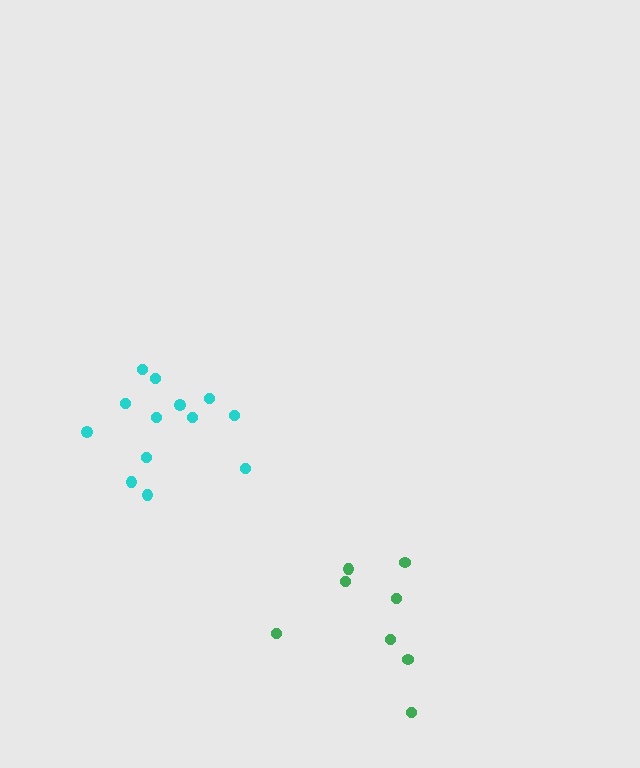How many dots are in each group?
Group 1: 13 dots, Group 2: 8 dots (21 total).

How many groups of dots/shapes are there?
There are 2 groups.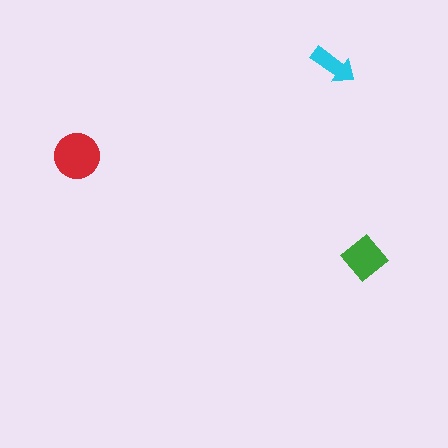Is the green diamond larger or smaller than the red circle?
Smaller.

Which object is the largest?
The red circle.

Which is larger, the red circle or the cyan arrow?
The red circle.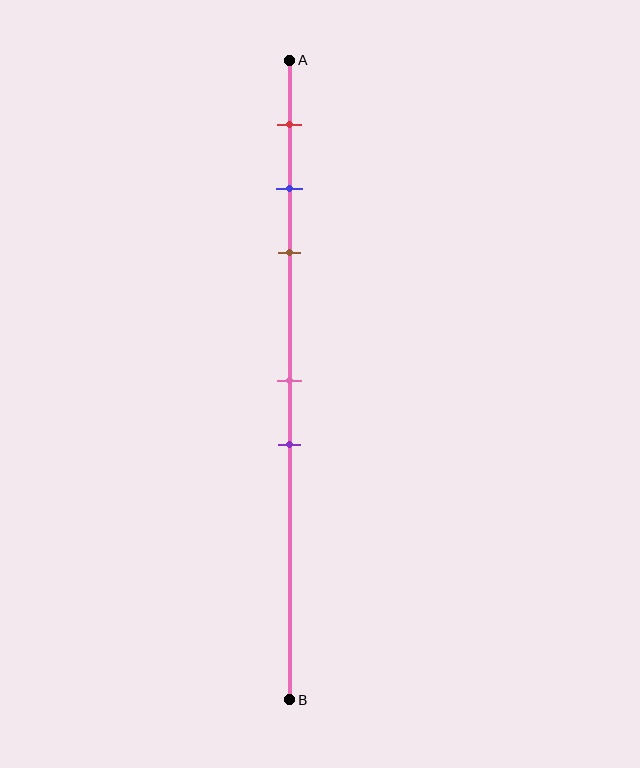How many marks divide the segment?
There are 5 marks dividing the segment.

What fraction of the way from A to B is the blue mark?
The blue mark is approximately 20% (0.2) of the way from A to B.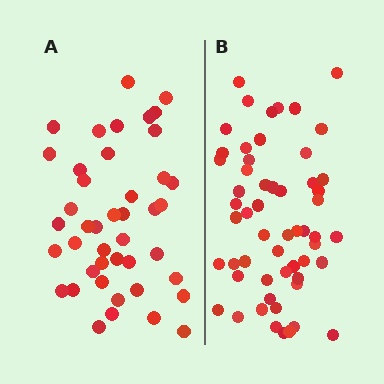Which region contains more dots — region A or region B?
Region B (the right region) has more dots.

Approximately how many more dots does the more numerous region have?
Region B has approximately 15 more dots than region A.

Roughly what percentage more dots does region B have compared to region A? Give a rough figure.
About 30% more.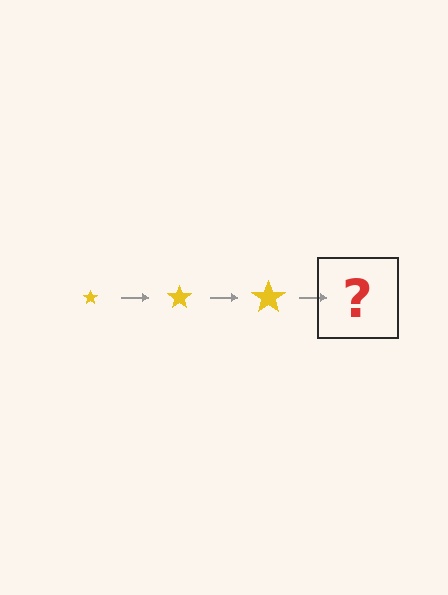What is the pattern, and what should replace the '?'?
The pattern is that the star gets progressively larger each step. The '?' should be a yellow star, larger than the previous one.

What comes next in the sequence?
The next element should be a yellow star, larger than the previous one.